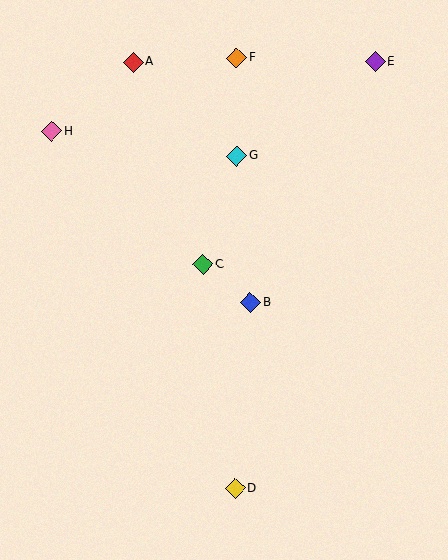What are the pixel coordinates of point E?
Point E is at (375, 62).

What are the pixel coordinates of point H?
Point H is at (52, 132).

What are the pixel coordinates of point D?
Point D is at (235, 488).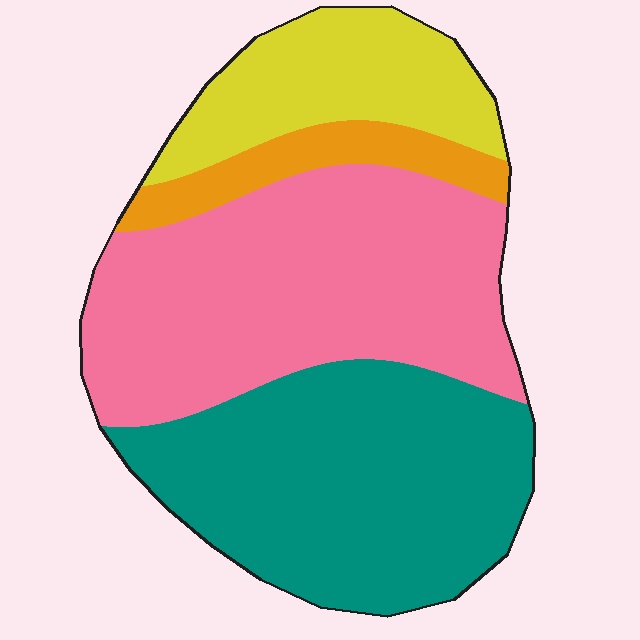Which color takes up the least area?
Orange, at roughly 10%.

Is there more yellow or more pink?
Pink.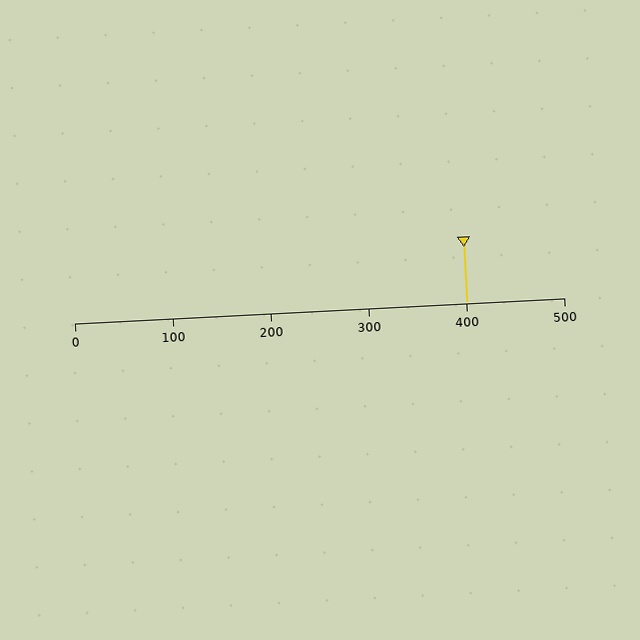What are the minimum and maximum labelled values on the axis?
The axis runs from 0 to 500.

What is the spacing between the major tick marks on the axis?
The major ticks are spaced 100 apart.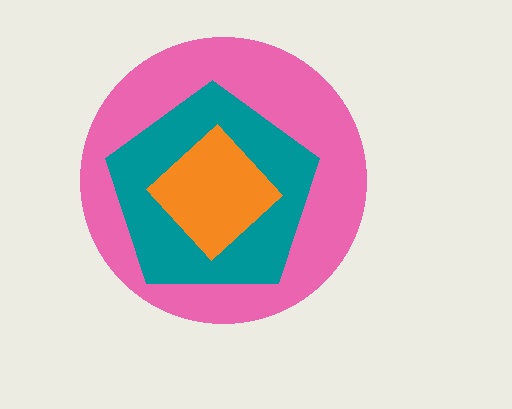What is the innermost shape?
The orange diamond.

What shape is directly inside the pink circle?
The teal pentagon.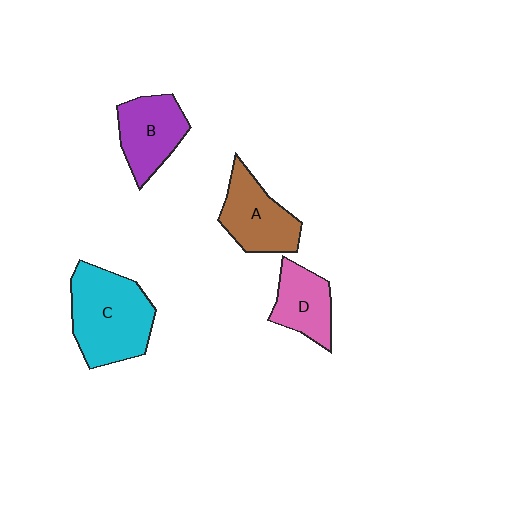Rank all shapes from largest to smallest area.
From largest to smallest: C (cyan), A (brown), B (purple), D (pink).